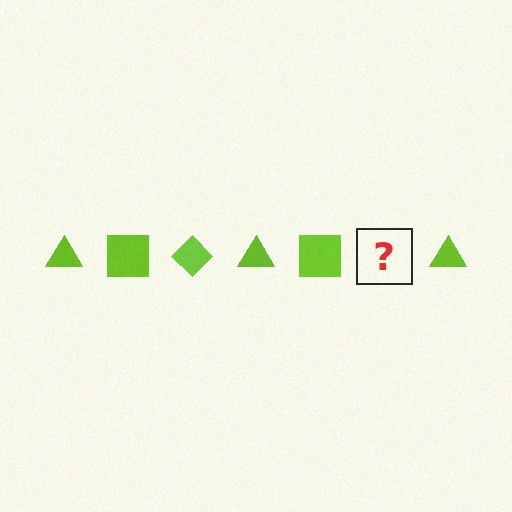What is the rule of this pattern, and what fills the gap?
The rule is that the pattern cycles through triangle, square, diamond shapes in lime. The gap should be filled with a lime diamond.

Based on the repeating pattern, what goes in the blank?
The blank should be a lime diamond.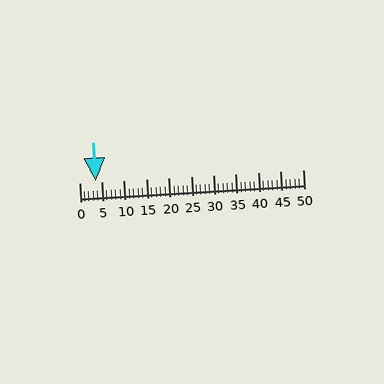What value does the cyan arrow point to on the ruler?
The cyan arrow points to approximately 4.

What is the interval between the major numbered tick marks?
The major tick marks are spaced 5 units apart.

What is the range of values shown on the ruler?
The ruler shows values from 0 to 50.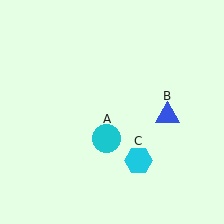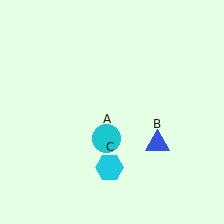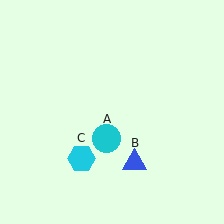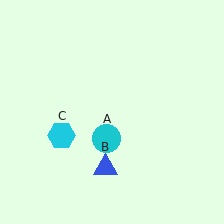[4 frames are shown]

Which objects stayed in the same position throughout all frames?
Cyan circle (object A) remained stationary.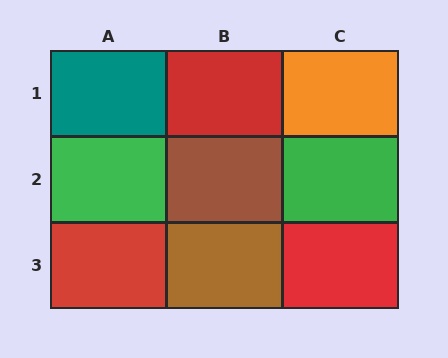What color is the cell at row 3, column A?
Red.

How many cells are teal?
1 cell is teal.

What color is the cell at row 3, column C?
Red.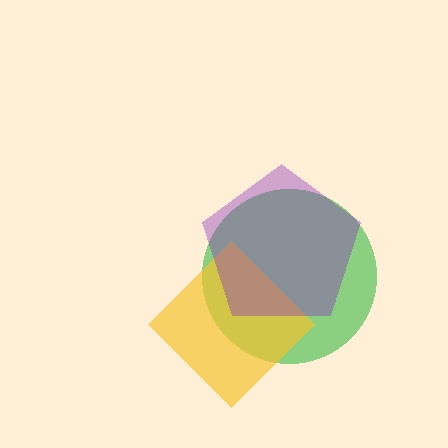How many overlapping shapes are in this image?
There are 3 overlapping shapes in the image.